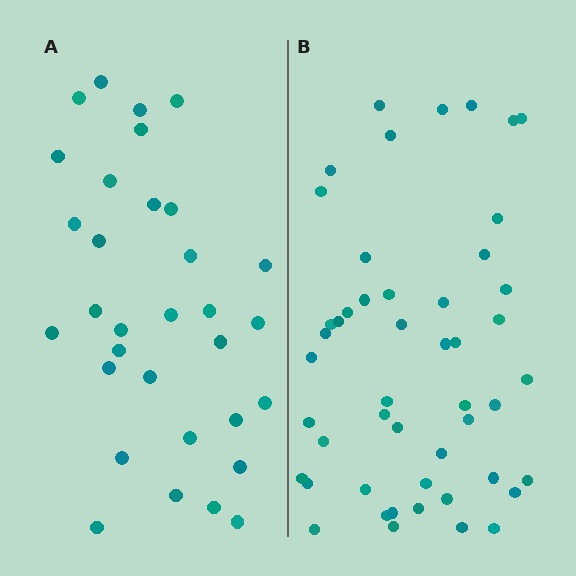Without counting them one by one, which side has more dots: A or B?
Region B (the right region) has more dots.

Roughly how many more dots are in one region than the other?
Region B has approximately 15 more dots than region A.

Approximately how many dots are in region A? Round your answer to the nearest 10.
About 30 dots. (The exact count is 32, which rounds to 30.)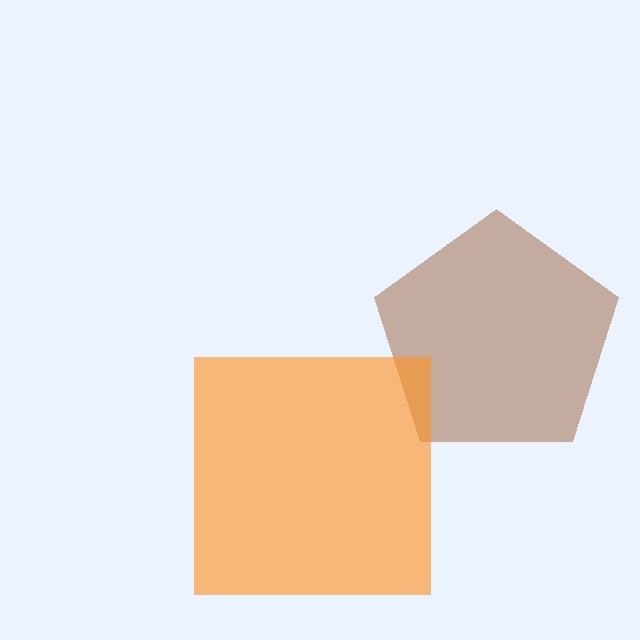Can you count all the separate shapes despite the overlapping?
Yes, there are 2 separate shapes.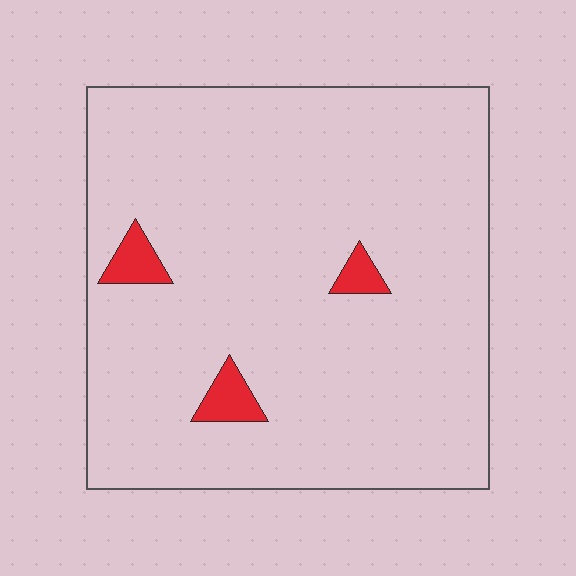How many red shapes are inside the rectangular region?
3.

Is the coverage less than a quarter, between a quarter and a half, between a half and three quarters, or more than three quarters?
Less than a quarter.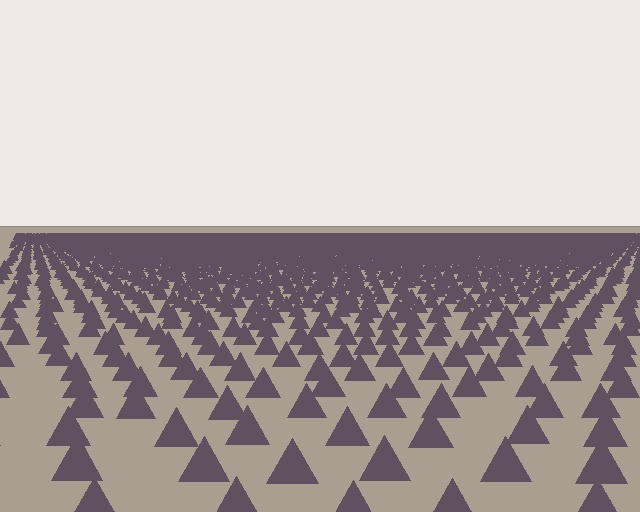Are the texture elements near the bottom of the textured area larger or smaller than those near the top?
Larger. Near the bottom, elements are closer to the viewer and appear at a bigger on-screen size.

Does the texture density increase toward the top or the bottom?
Density increases toward the top.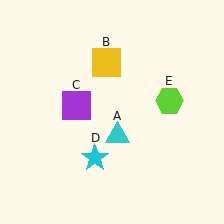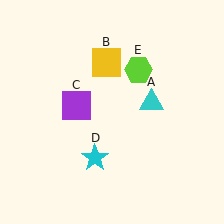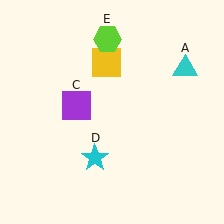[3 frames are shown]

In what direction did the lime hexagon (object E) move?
The lime hexagon (object E) moved up and to the left.